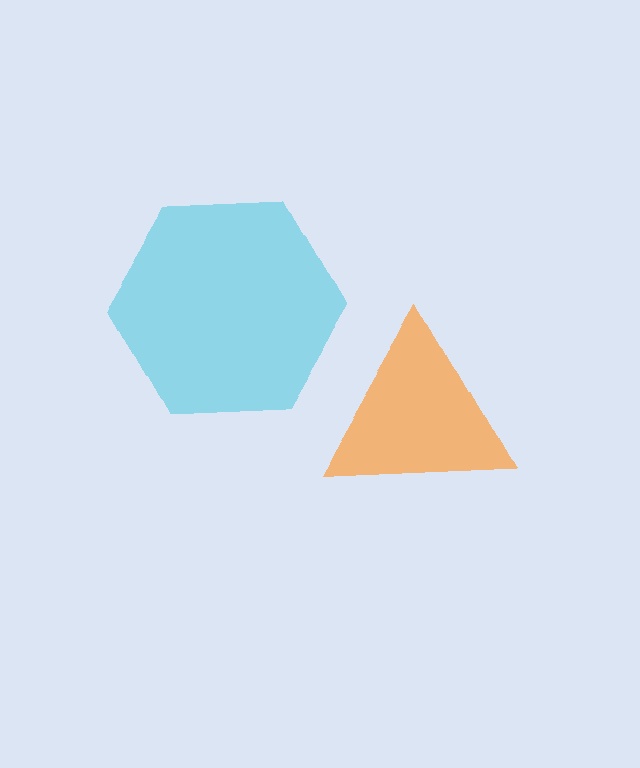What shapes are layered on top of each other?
The layered shapes are: a cyan hexagon, an orange triangle.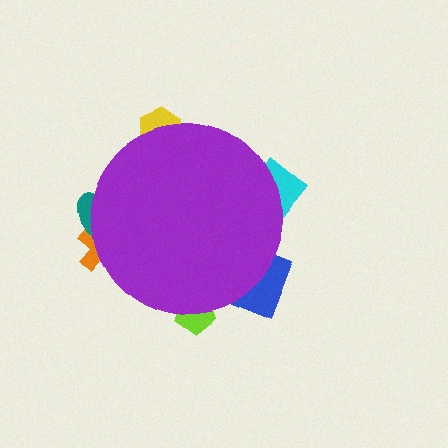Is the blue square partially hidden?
Yes, the blue square is partially hidden behind the purple circle.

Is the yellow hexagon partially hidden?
Yes, the yellow hexagon is partially hidden behind the purple circle.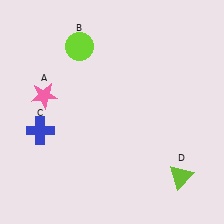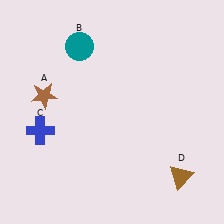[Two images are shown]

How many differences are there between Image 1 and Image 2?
There are 3 differences between the two images.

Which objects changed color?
A changed from pink to brown. B changed from lime to teal. D changed from lime to brown.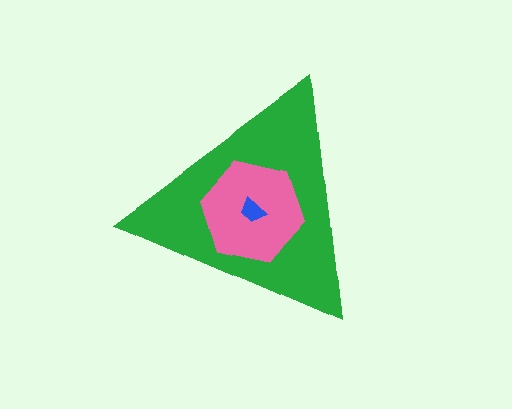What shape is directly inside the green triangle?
The pink hexagon.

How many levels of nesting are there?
3.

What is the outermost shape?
The green triangle.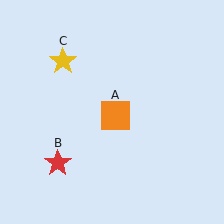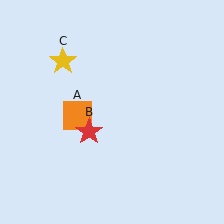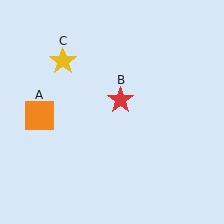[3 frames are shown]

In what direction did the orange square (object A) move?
The orange square (object A) moved left.